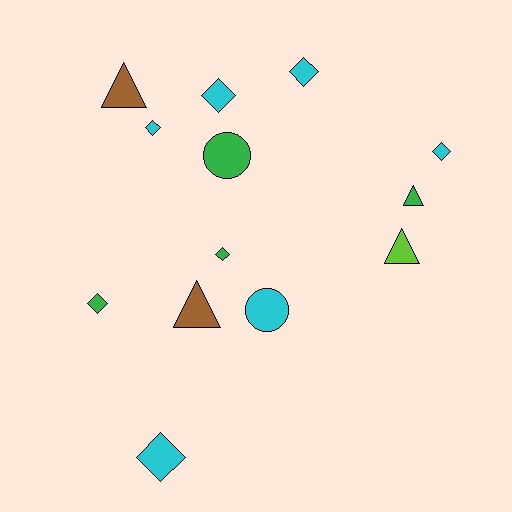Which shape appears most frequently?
Diamond, with 7 objects.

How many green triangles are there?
There is 1 green triangle.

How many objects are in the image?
There are 13 objects.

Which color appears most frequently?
Cyan, with 6 objects.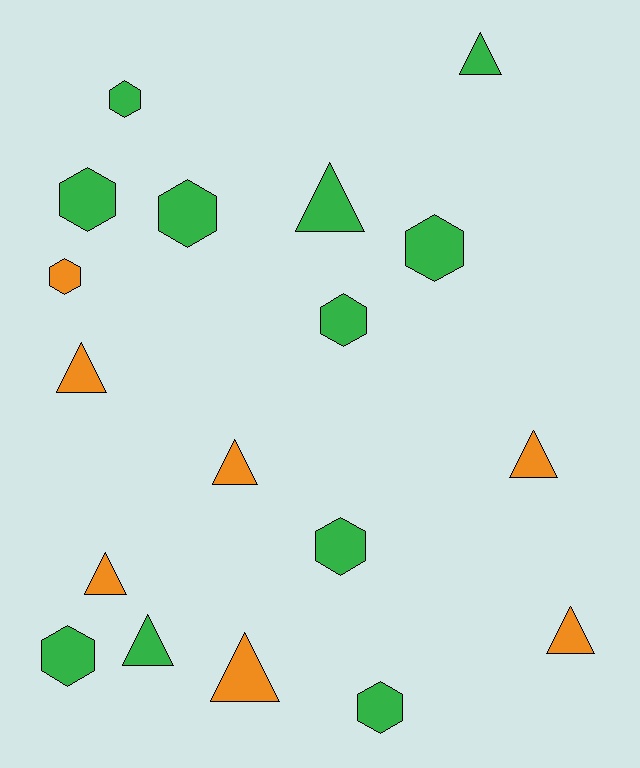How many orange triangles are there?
There are 6 orange triangles.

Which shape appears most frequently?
Triangle, with 9 objects.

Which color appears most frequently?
Green, with 11 objects.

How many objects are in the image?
There are 18 objects.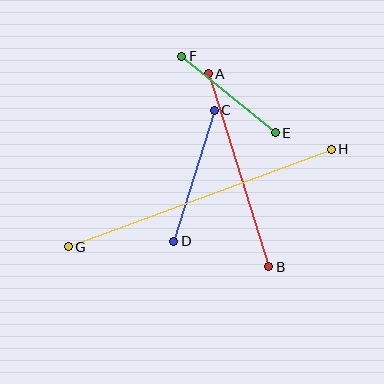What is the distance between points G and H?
The distance is approximately 281 pixels.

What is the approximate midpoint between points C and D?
The midpoint is at approximately (194, 176) pixels.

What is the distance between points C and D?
The distance is approximately 137 pixels.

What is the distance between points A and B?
The distance is approximately 202 pixels.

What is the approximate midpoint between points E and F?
The midpoint is at approximately (228, 95) pixels.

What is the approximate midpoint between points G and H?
The midpoint is at approximately (200, 198) pixels.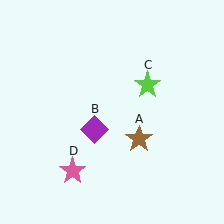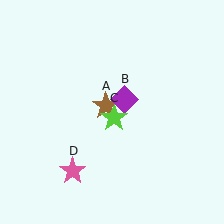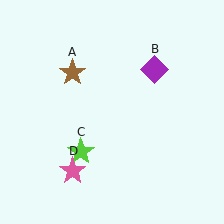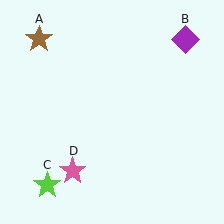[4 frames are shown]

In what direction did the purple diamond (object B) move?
The purple diamond (object B) moved up and to the right.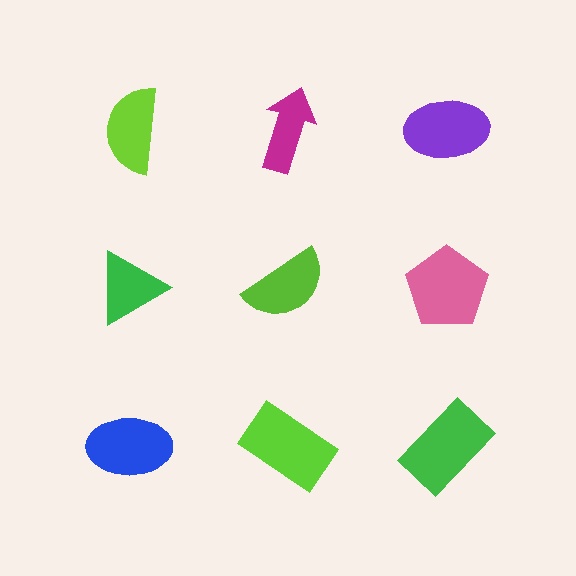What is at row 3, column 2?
A lime rectangle.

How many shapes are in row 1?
3 shapes.